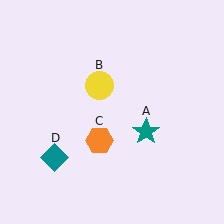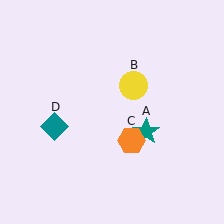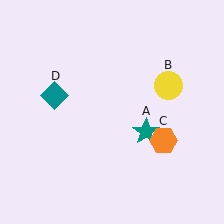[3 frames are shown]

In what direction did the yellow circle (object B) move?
The yellow circle (object B) moved right.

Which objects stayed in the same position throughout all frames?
Teal star (object A) remained stationary.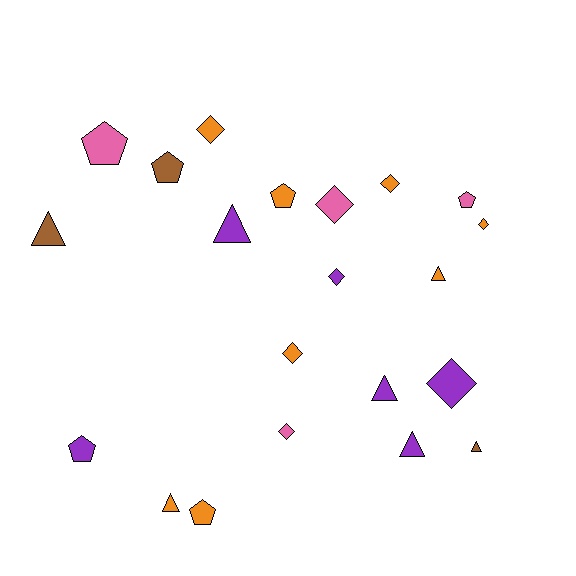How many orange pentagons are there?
There are 2 orange pentagons.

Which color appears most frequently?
Orange, with 8 objects.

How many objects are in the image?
There are 21 objects.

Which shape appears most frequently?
Diamond, with 8 objects.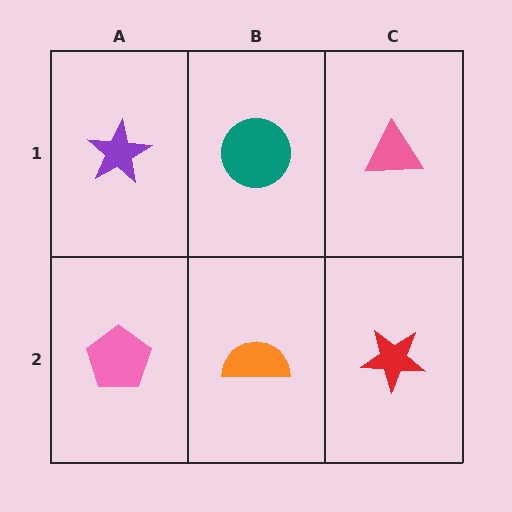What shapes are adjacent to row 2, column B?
A teal circle (row 1, column B), a pink pentagon (row 2, column A), a red star (row 2, column C).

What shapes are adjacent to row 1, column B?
An orange semicircle (row 2, column B), a purple star (row 1, column A), a pink triangle (row 1, column C).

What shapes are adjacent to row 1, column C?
A red star (row 2, column C), a teal circle (row 1, column B).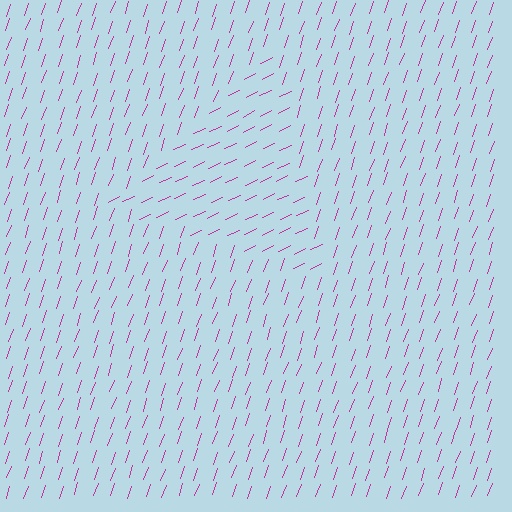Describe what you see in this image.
The image is filled with small magenta line segments. A triangle region in the image has lines oriented differently from the surrounding lines, creating a visible texture boundary.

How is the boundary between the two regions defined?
The boundary is defined purely by a change in line orientation (approximately 45 degrees difference). All lines are the same color and thickness.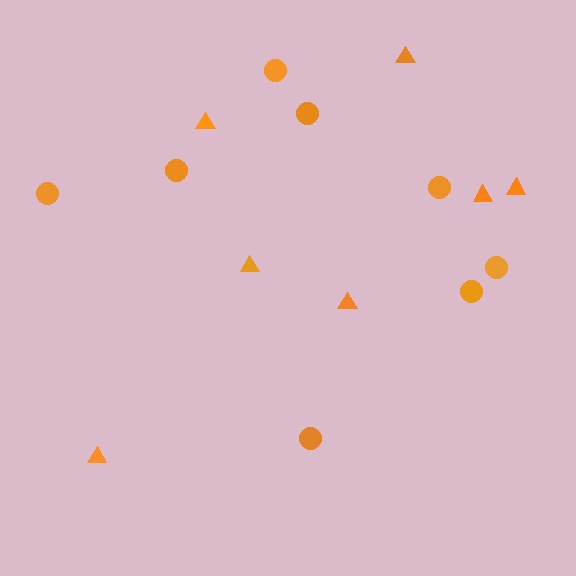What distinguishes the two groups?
There are 2 groups: one group of circles (8) and one group of triangles (7).